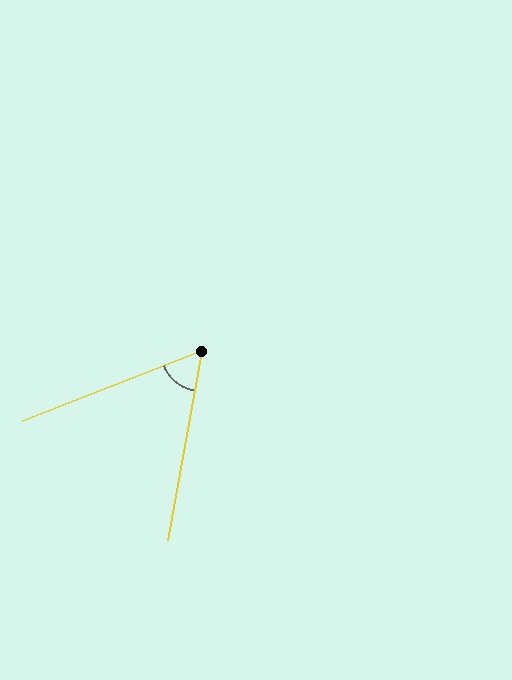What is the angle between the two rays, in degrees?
Approximately 58 degrees.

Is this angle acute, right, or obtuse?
It is acute.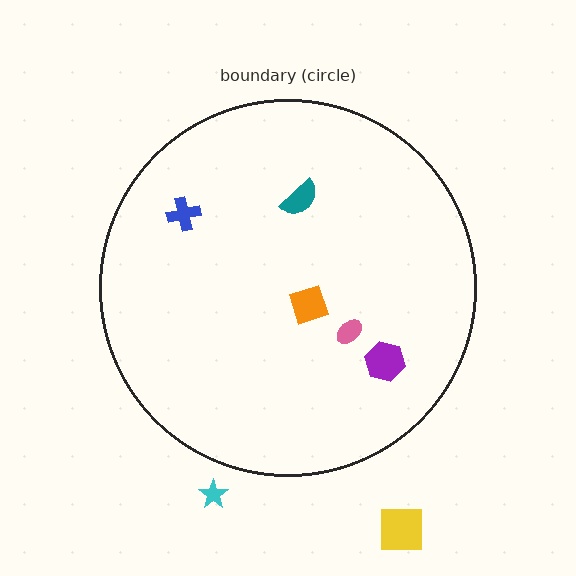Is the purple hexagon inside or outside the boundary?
Inside.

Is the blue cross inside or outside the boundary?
Inside.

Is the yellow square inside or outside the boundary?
Outside.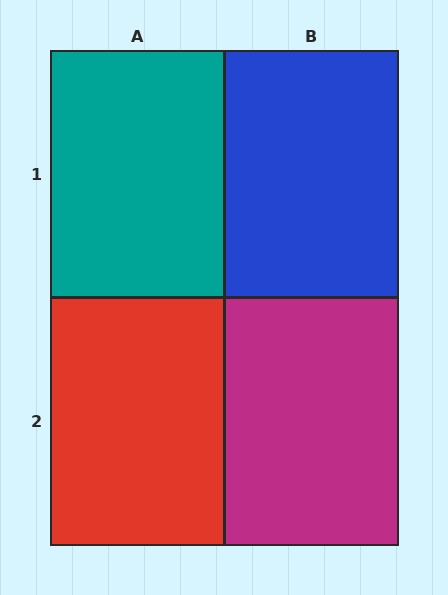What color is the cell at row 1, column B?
Blue.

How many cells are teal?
1 cell is teal.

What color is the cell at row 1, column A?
Teal.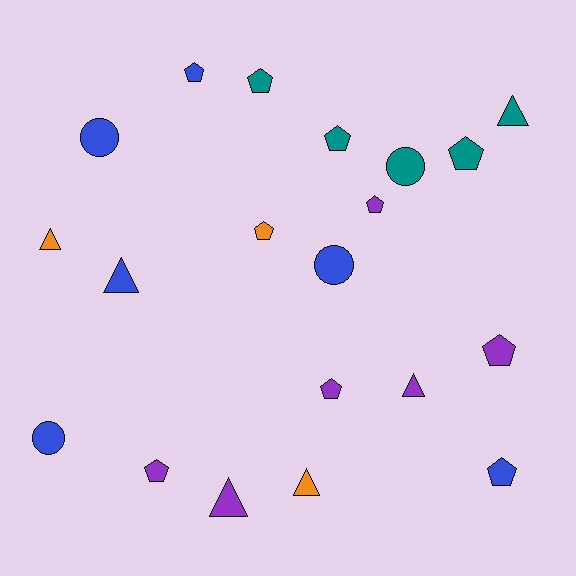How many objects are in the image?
There are 20 objects.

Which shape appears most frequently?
Pentagon, with 10 objects.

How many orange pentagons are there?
There is 1 orange pentagon.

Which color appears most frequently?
Blue, with 6 objects.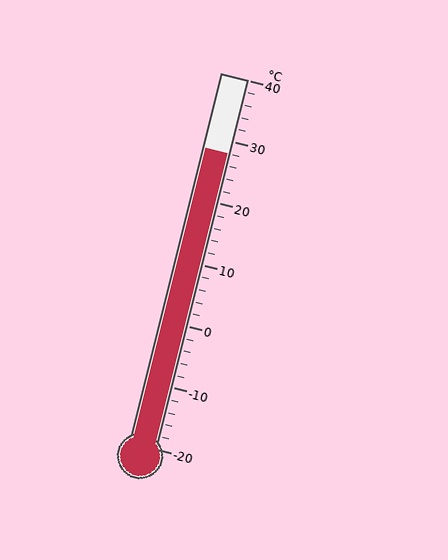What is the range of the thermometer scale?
The thermometer scale ranges from -20°C to 40°C.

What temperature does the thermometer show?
The thermometer shows approximately 28°C.